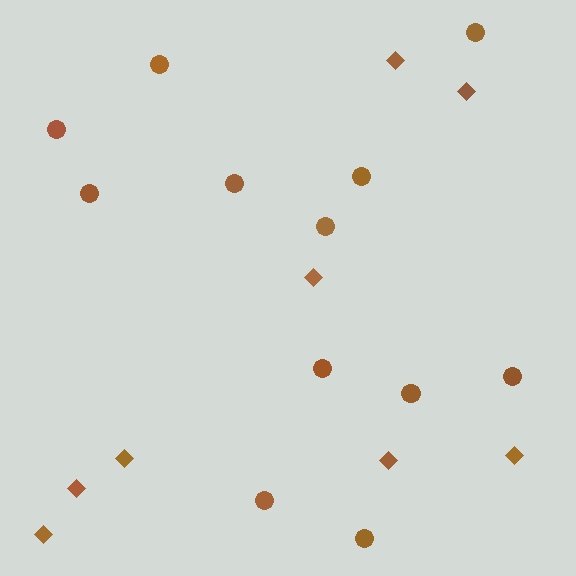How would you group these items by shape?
There are 2 groups: one group of circles (12) and one group of diamonds (8).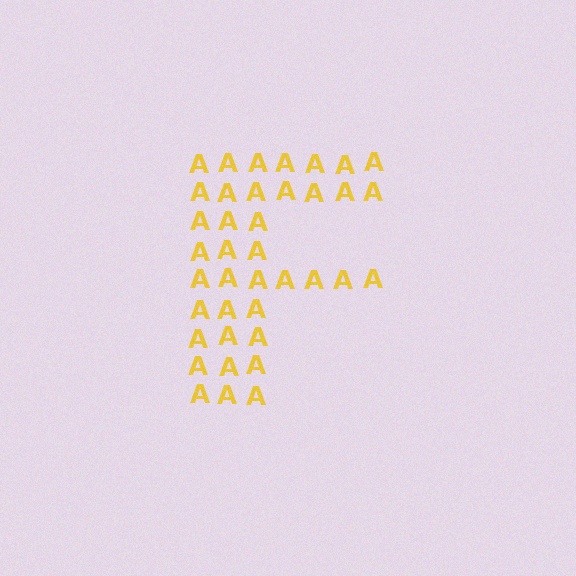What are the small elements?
The small elements are letter A's.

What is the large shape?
The large shape is the letter F.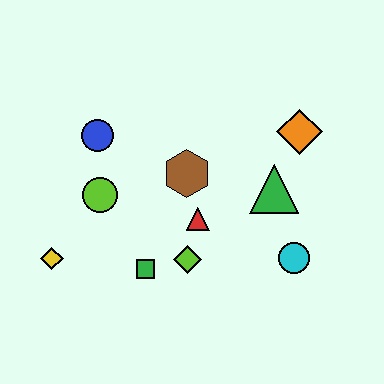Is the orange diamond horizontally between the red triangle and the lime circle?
No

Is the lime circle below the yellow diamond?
No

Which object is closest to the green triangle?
The orange diamond is closest to the green triangle.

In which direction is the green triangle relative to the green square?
The green triangle is to the right of the green square.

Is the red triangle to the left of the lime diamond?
No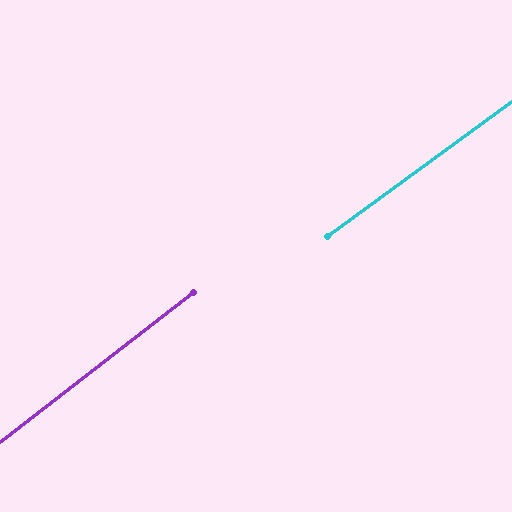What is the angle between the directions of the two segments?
Approximately 1 degree.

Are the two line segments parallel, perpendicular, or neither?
Parallel — their directions differ by only 1.3°.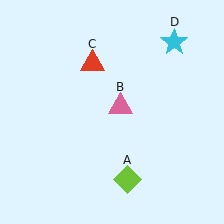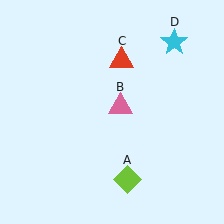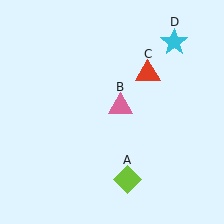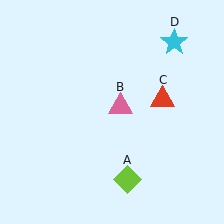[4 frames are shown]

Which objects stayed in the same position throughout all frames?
Lime diamond (object A) and pink triangle (object B) and cyan star (object D) remained stationary.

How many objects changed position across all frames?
1 object changed position: red triangle (object C).